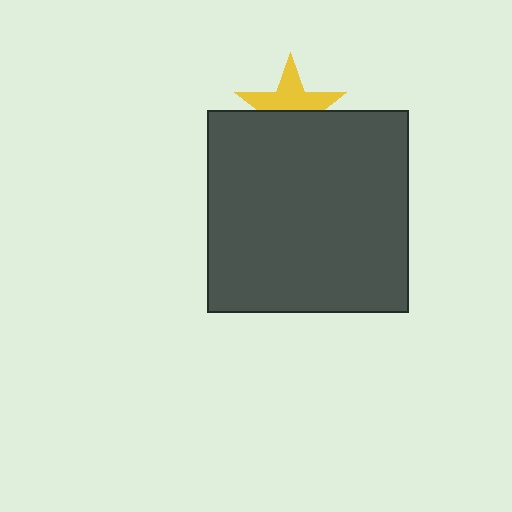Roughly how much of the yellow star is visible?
About half of it is visible (roughly 52%).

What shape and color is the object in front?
The object in front is a dark gray square.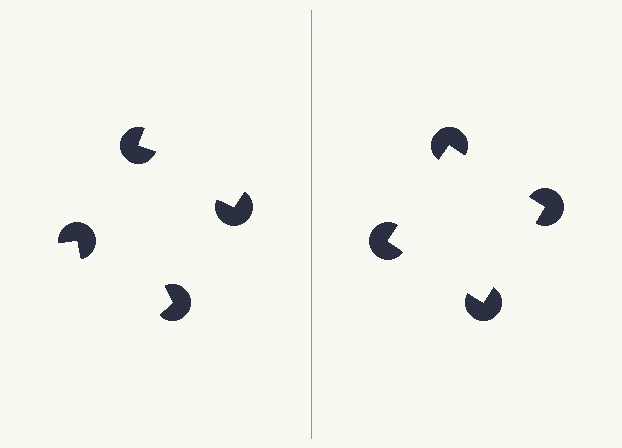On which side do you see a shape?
An illusory square appears on the right side. On the left side the wedge cuts are rotated, so no coherent shape forms.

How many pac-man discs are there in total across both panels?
8 — 4 on each side.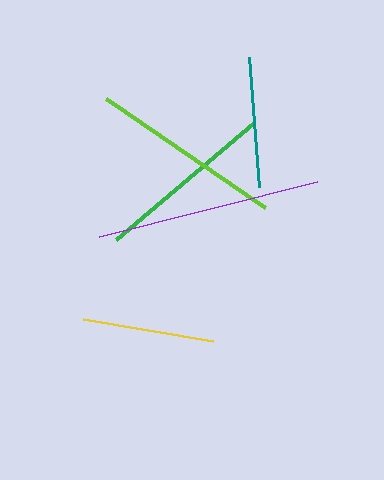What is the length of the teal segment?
The teal segment is approximately 130 pixels long.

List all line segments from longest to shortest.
From longest to shortest: purple, lime, green, yellow, teal.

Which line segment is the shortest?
The teal line is the shortest at approximately 130 pixels.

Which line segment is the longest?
The purple line is the longest at approximately 225 pixels.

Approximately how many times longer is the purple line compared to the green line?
The purple line is approximately 1.2 times the length of the green line.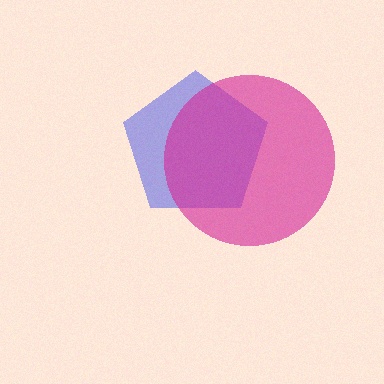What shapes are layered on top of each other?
The layered shapes are: a blue pentagon, a magenta circle.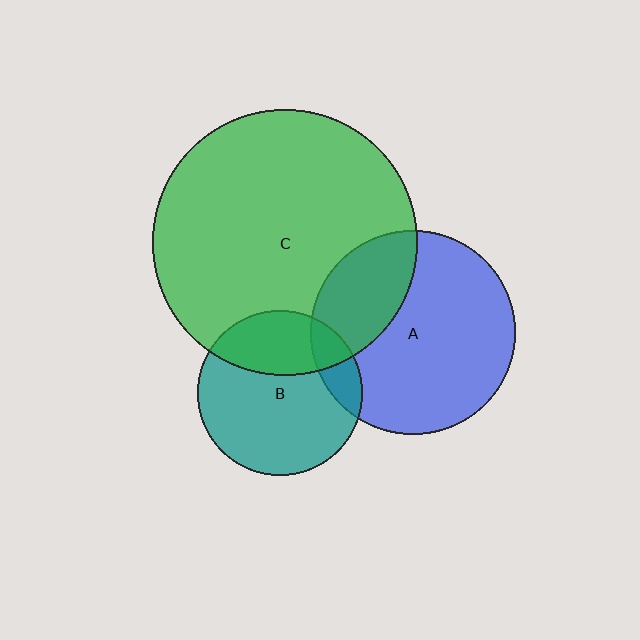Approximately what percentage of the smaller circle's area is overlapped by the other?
Approximately 30%.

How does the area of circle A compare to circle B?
Approximately 1.5 times.